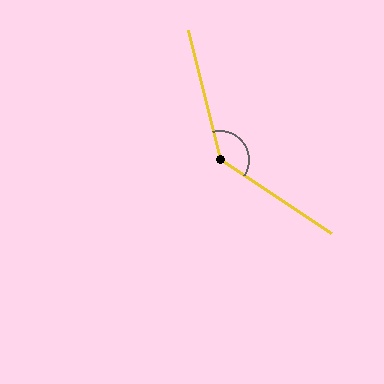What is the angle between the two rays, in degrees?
Approximately 137 degrees.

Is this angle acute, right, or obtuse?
It is obtuse.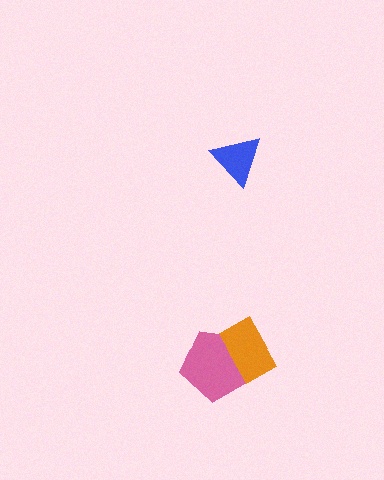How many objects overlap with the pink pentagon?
1 object overlaps with the pink pentagon.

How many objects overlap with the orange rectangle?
1 object overlaps with the orange rectangle.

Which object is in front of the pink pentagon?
The orange rectangle is in front of the pink pentagon.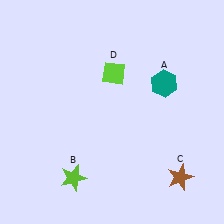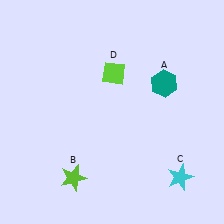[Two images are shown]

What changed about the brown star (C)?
In Image 1, C is brown. In Image 2, it changed to cyan.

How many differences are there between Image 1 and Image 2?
There is 1 difference between the two images.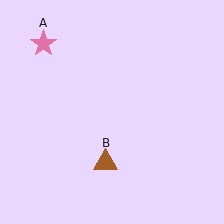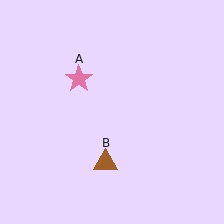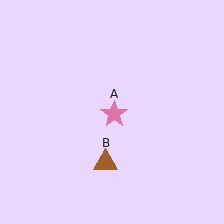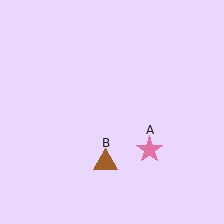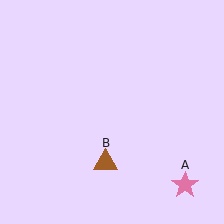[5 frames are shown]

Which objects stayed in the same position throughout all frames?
Brown triangle (object B) remained stationary.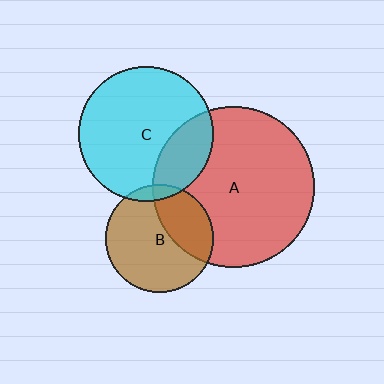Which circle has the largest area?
Circle A (red).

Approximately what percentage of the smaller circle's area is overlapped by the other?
Approximately 5%.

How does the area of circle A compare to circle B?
Approximately 2.2 times.